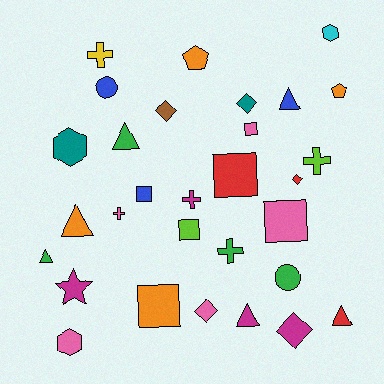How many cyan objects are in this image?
There is 1 cyan object.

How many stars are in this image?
There is 1 star.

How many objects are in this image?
There are 30 objects.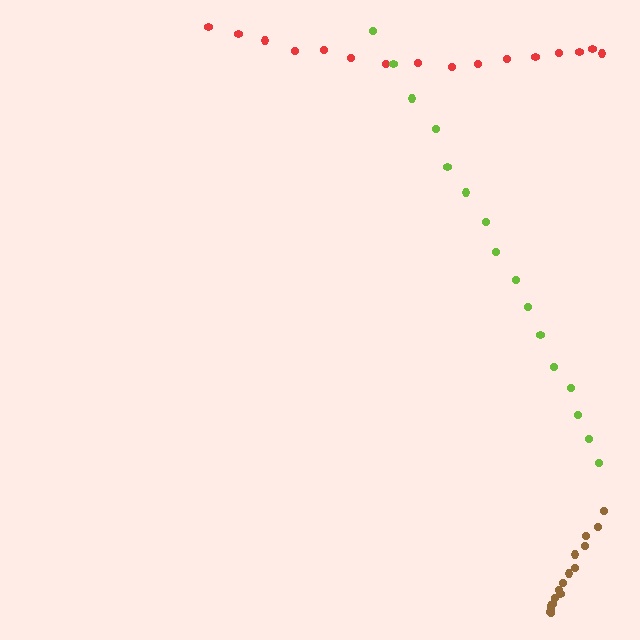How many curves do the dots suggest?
There are 3 distinct paths.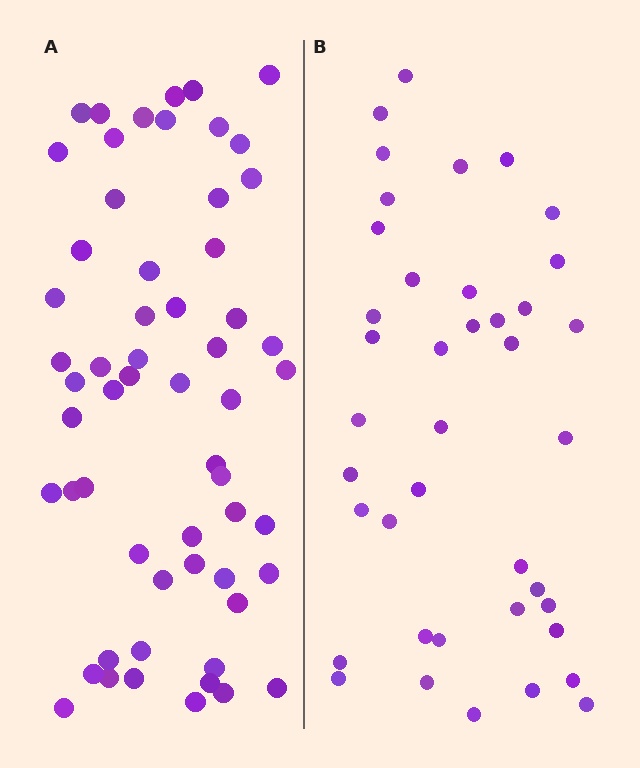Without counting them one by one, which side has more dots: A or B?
Region A (the left region) has more dots.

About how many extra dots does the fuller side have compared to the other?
Region A has approximately 20 more dots than region B.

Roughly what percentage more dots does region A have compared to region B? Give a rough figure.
About 45% more.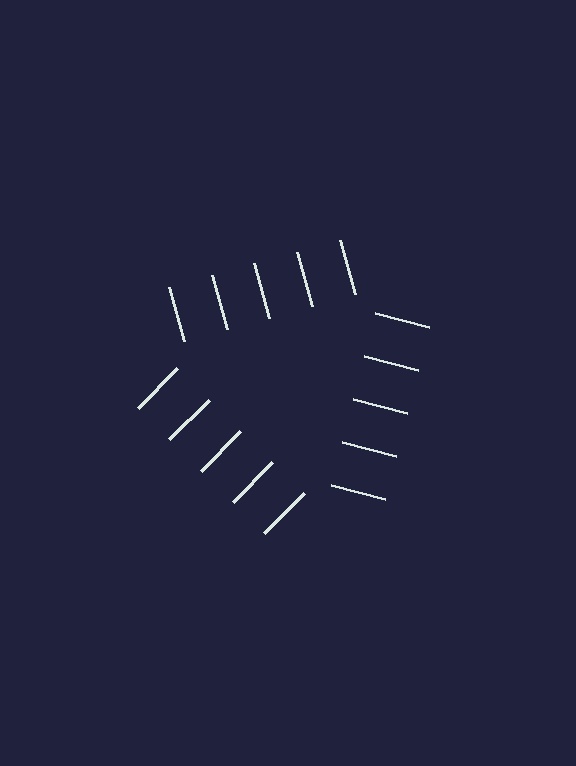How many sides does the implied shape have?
3 sides — the line-ends trace a triangle.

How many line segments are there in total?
15 — 5 along each of the 3 edges.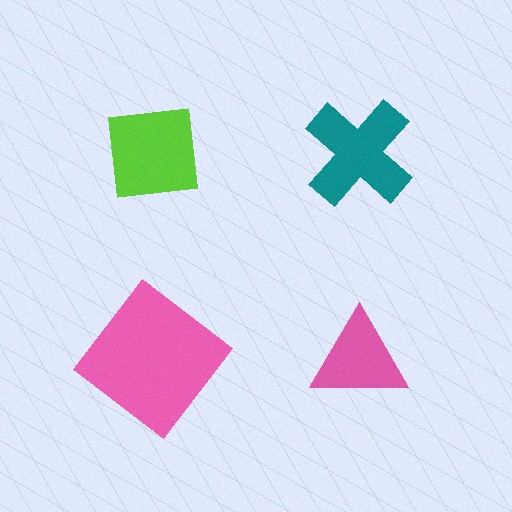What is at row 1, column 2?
A teal cross.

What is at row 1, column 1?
A lime square.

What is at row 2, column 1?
A pink diamond.